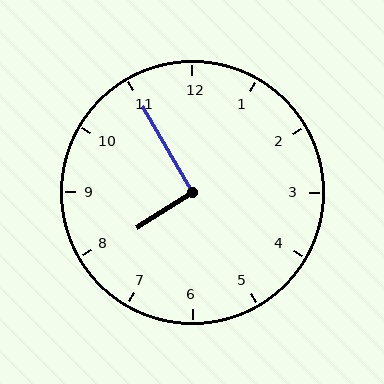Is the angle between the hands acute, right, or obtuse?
It is right.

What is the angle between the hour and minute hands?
Approximately 92 degrees.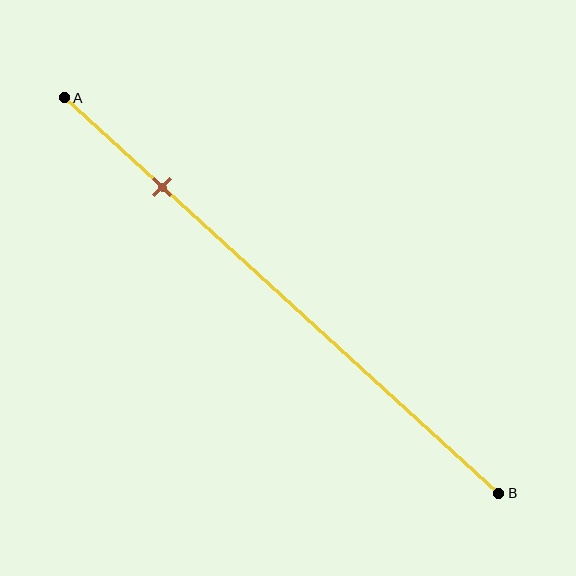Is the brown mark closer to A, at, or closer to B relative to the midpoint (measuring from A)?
The brown mark is closer to point A than the midpoint of segment AB.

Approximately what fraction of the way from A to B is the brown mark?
The brown mark is approximately 25% of the way from A to B.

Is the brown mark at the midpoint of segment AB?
No, the mark is at about 25% from A, not at the 50% midpoint.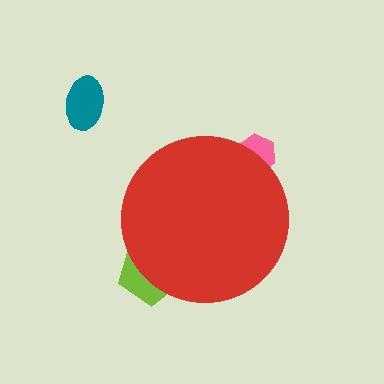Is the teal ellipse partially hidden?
No, the teal ellipse is fully visible.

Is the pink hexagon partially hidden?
Yes, the pink hexagon is partially hidden behind the red circle.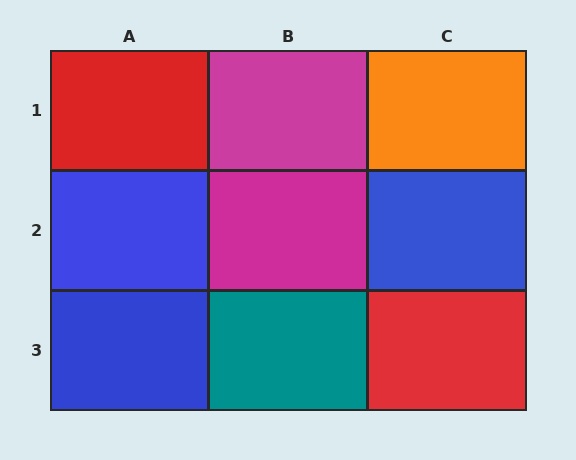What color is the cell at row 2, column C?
Blue.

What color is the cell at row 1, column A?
Red.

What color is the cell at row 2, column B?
Magenta.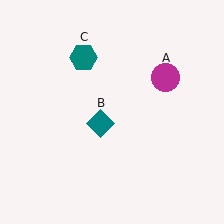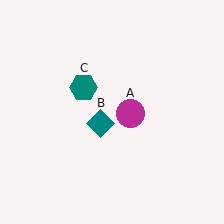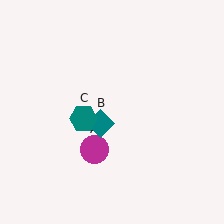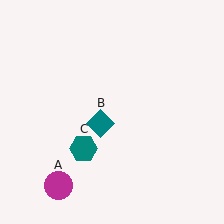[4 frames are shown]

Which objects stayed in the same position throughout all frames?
Teal diamond (object B) remained stationary.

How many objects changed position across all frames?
2 objects changed position: magenta circle (object A), teal hexagon (object C).